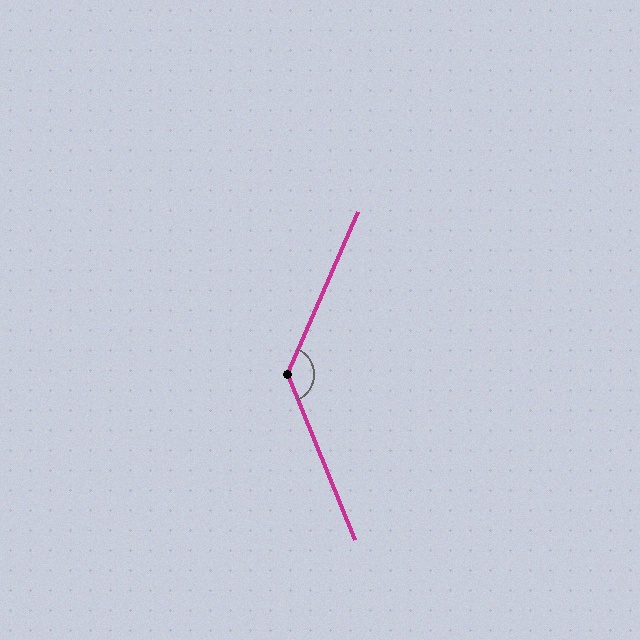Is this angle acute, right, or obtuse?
It is obtuse.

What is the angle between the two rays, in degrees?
Approximately 134 degrees.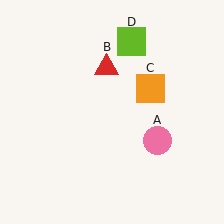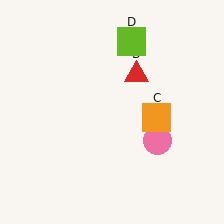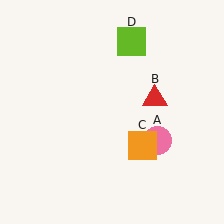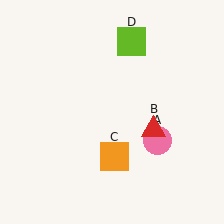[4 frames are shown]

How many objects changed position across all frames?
2 objects changed position: red triangle (object B), orange square (object C).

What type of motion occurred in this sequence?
The red triangle (object B), orange square (object C) rotated clockwise around the center of the scene.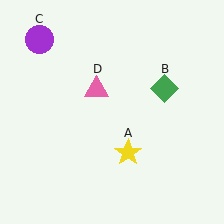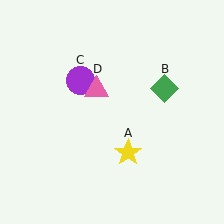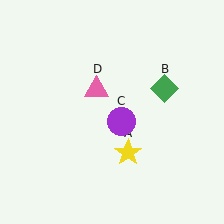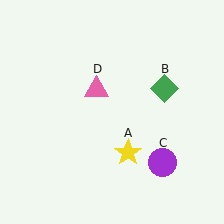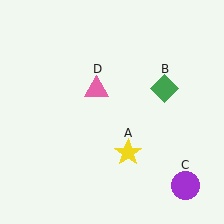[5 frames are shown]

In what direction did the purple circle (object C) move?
The purple circle (object C) moved down and to the right.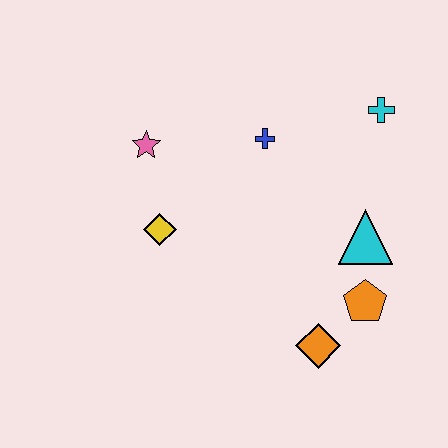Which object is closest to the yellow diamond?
The pink star is closest to the yellow diamond.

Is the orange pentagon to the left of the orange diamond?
No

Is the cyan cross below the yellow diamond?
No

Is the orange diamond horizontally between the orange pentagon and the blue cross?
Yes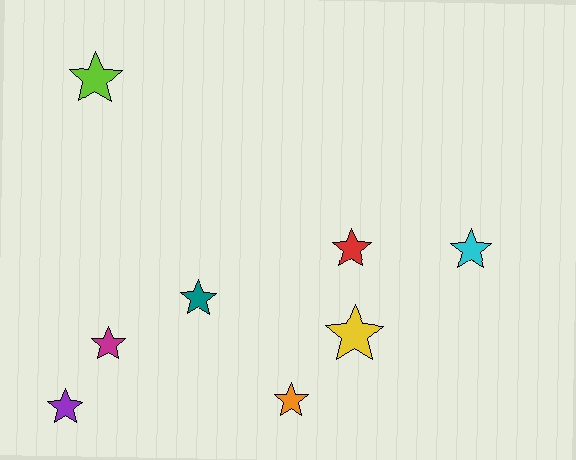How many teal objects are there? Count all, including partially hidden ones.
There is 1 teal object.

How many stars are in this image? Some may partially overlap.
There are 8 stars.